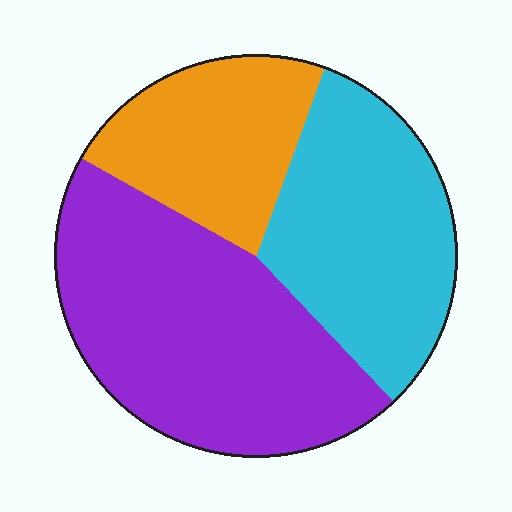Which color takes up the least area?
Orange, at roughly 25%.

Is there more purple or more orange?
Purple.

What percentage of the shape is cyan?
Cyan covers roughly 30% of the shape.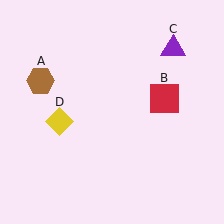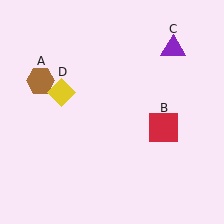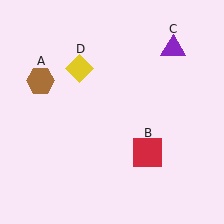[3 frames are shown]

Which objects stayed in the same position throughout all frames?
Brown hexagon (object A) and purple triangle (object C) remained stationary.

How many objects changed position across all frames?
2 objects changed position: red square (object B), yellow diamond (object D).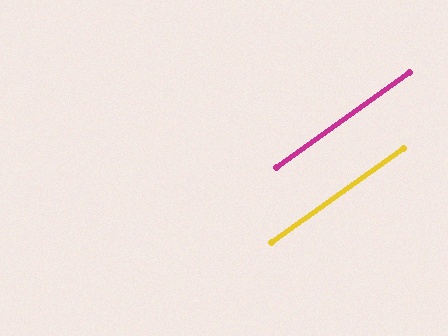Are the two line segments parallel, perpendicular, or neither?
Parallel — their directions differ by only 0.3°.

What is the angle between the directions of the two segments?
Approximately 0 degrees.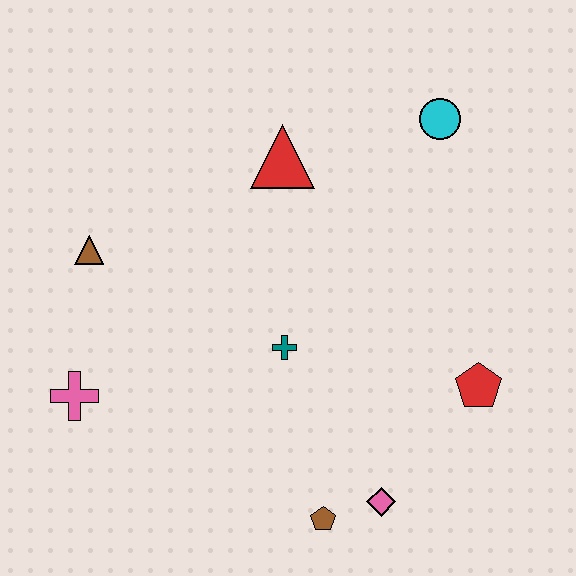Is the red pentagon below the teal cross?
Yes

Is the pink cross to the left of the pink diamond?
Yes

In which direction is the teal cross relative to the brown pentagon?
The teal cross is above the brown pentagon.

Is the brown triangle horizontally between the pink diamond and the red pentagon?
No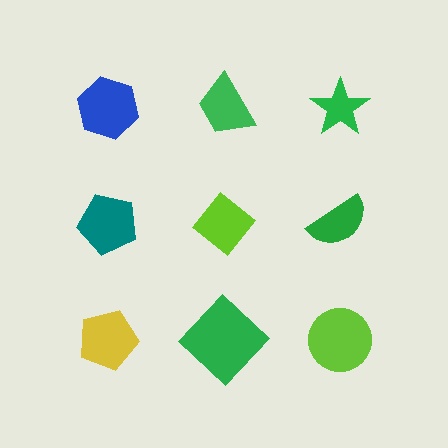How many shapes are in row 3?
3 shapes.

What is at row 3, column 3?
A lime circle.